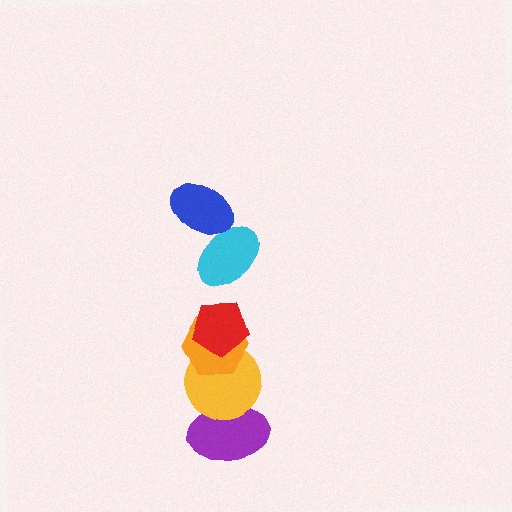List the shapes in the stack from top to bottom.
From top to bottom: the blue ellipse, the cyan ellipse, the red pentagon, the orange hexagon, the yellow circle, the purple ellipse.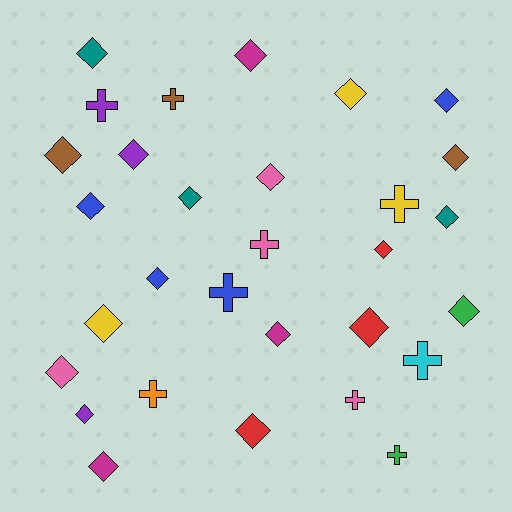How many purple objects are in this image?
There are 3 purple objects.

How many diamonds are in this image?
There are 21 diamonds.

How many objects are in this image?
There are 30 objects.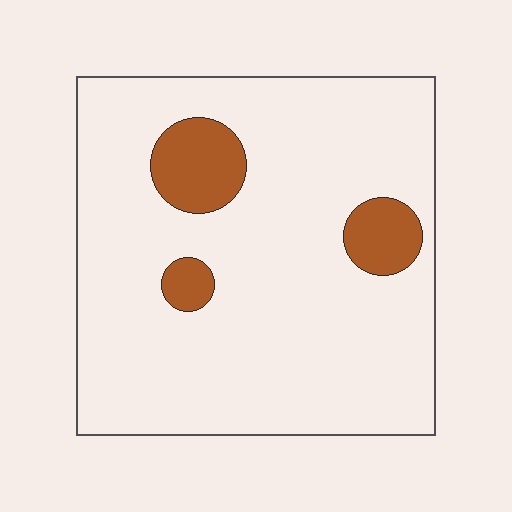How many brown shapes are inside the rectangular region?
3.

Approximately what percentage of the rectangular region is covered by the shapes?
Approximately 10%.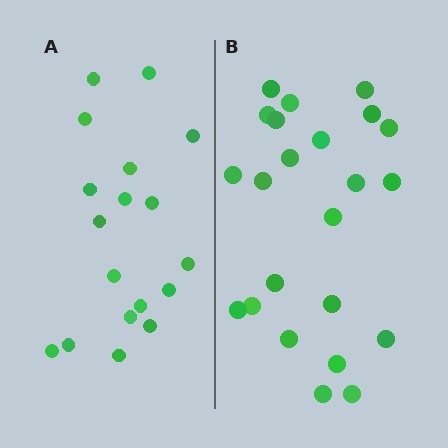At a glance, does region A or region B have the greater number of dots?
Region B (the right region) has more dots.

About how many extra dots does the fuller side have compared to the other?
Region B has about 5 more dots than region A.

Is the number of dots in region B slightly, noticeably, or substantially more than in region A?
Region B has noticeably more, but not dramatically so. The ratio is roughly 1.3 to 1.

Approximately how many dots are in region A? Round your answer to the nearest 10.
About 20 dots. (The exact count is 18, which rounds to 20.)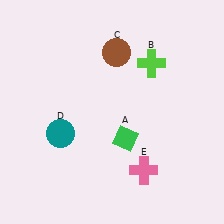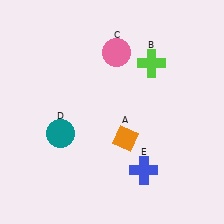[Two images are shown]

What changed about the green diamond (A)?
In Image 1, A is green. In Image 2, it changed to orange.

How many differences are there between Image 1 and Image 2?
There are 3 differences between the two images.